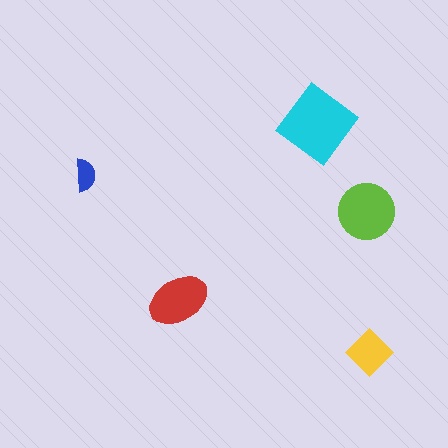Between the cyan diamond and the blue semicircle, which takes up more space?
The cyan diamond.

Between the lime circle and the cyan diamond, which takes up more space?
The cyan diamond.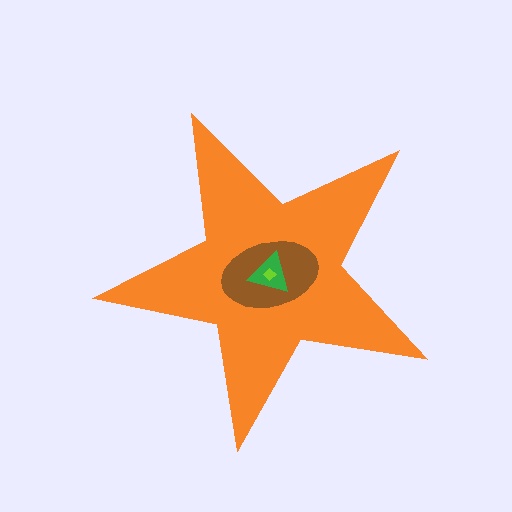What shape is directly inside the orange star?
The brown ellipse.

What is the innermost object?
The lime diamond.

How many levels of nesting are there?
4.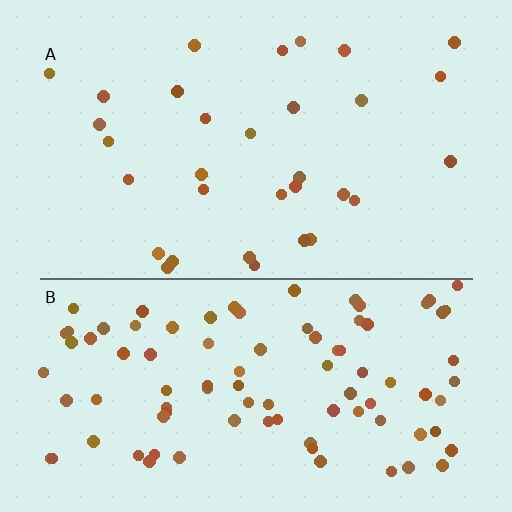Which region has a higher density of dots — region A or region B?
B (the bottom).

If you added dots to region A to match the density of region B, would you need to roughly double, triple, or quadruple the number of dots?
Approximately triple.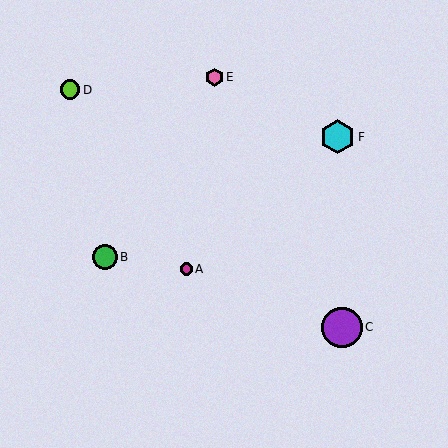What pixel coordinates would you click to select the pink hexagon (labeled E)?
Click at (214, 77) to select the pink hexagon E.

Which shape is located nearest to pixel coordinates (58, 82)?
The lime circle (labeled D) at (70, 90) is nearest to that location.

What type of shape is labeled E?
Shape E is a pink hexagon.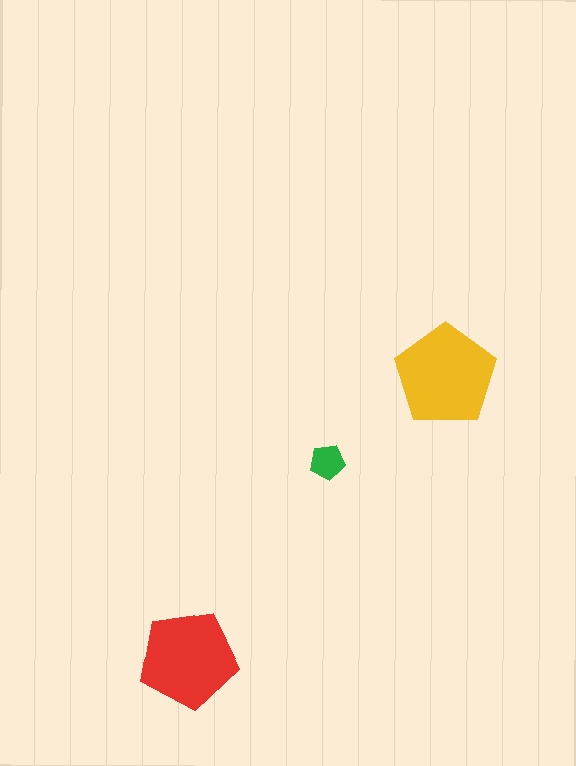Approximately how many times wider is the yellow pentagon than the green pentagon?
About 3 times wider.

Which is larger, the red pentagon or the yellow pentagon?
The yellow one.